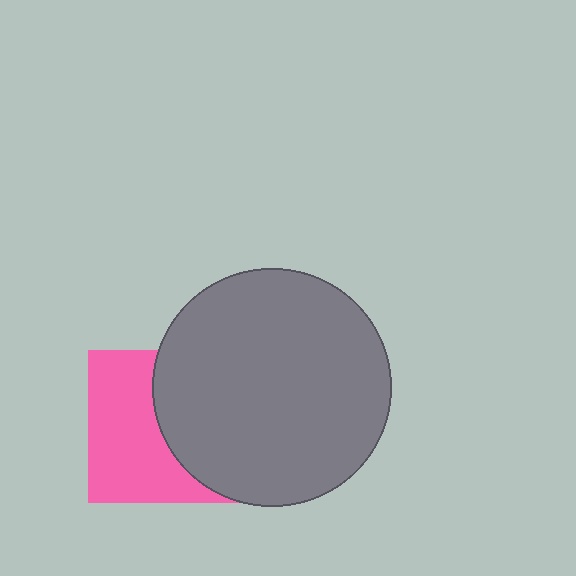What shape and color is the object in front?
The object in front is a gray circle.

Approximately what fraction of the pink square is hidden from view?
Roughly 46% of the pink square is hidden behind the gray circle.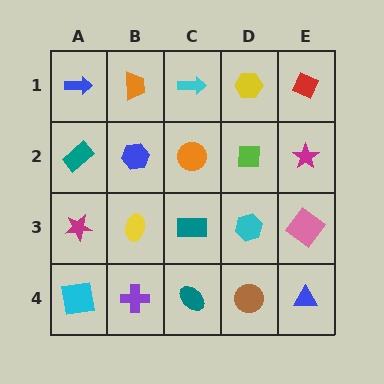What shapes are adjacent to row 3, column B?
A blue hexagon (row 2, column B), a purple cross (row 4, column B), a magenta star (row 3, column A), a teal rectangle (row 3, column C).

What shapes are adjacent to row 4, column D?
A cyan hexagon (row 3, column D), a teal ellipse (row 4, column C), a blue triangle (row 4, column E).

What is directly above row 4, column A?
A magenta star.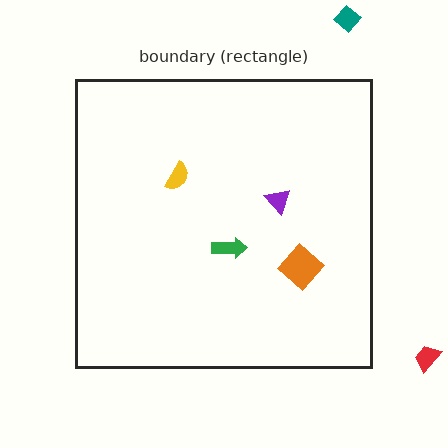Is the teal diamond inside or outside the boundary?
Outside.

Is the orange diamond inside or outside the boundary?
Inside.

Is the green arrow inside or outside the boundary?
Inside.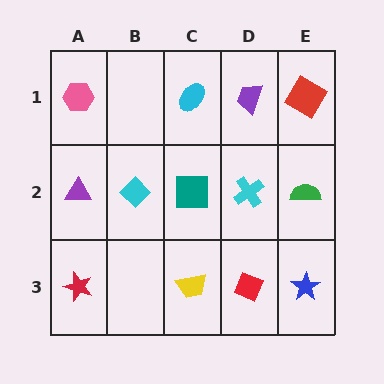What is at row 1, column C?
A cyan ellipse.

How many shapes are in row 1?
4 shapes.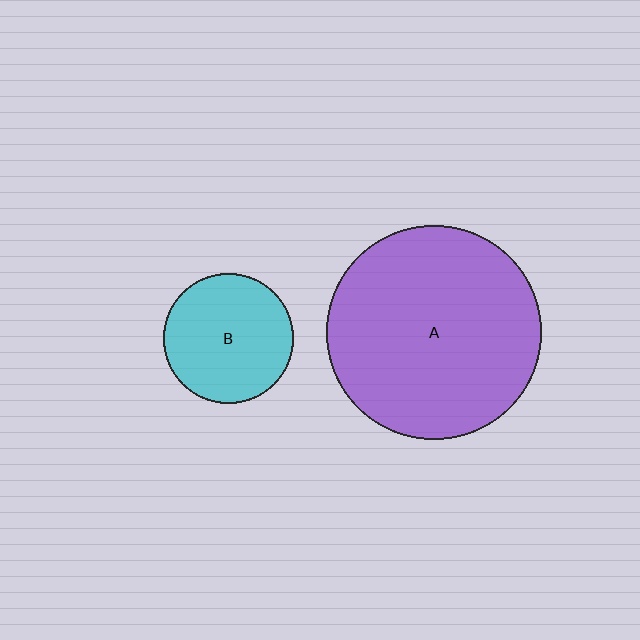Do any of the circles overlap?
No, none of the circles overlap.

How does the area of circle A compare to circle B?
Approximately 2.7 times.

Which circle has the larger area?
Circle A (purple).